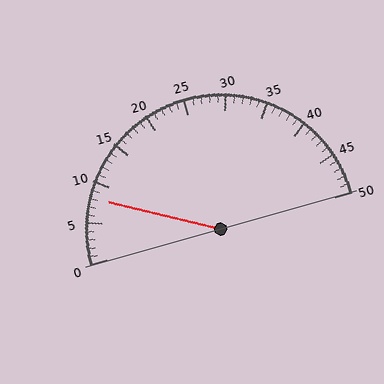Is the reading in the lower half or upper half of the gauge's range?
The reading is in the lower half of the range (0 to 50).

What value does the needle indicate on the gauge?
The needle indicates approximately 8.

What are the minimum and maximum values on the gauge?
The gauge ranges from 0 to 50.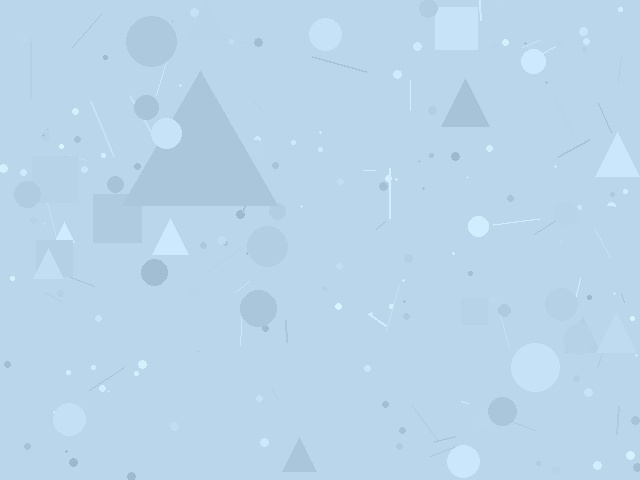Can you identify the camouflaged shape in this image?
The camouflaged shape is a triangle.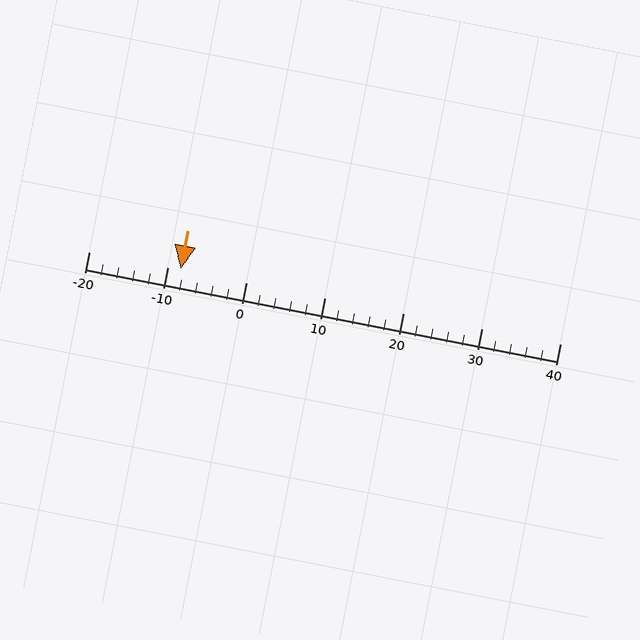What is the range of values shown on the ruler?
The ruler shows values from -20 to 40.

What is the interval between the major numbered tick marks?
The major tick marks are spaced 10 units apart.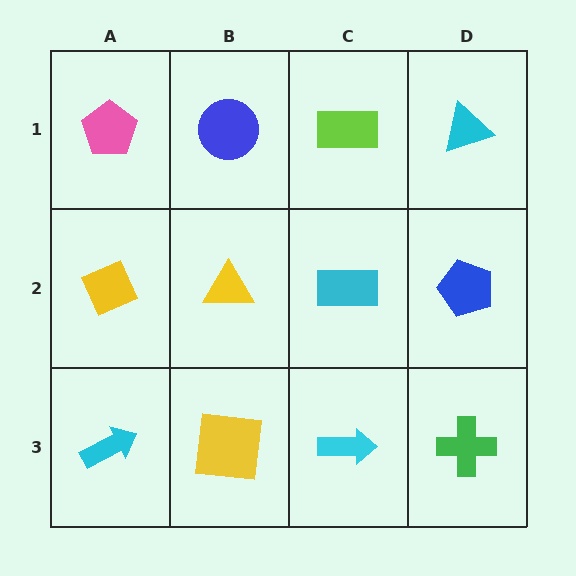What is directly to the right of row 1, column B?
A lime rectangle.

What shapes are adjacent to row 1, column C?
A cyan rectangle (row 2, column C), a blue circle (row 1, column B), a cyan triangle (row 1, column D).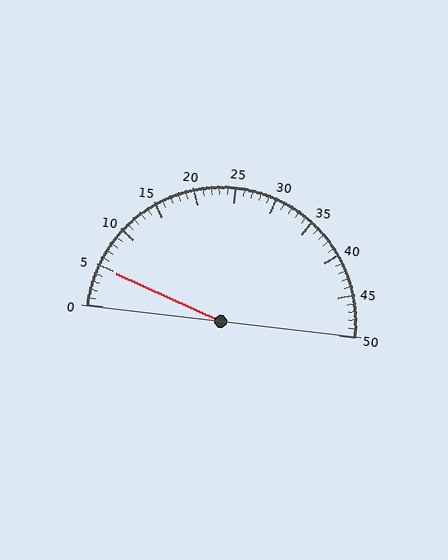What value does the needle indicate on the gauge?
The needle indicates approximately 5.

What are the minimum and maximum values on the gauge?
The gauge ranges from 0 to 50.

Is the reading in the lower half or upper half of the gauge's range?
The reading is in the lower half of the range (0 to 50).